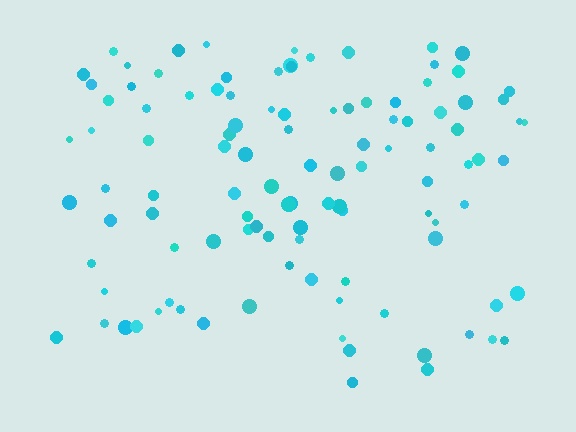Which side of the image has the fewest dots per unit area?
The bottom.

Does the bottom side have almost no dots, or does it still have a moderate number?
Still a moderate number, just noticeably fewer than the top.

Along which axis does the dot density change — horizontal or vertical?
Vertical.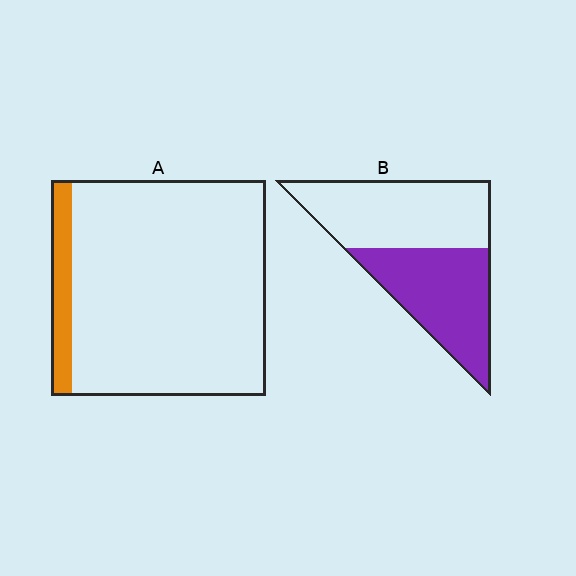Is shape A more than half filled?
No.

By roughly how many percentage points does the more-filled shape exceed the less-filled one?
By roughly 35 percentage points (B over A).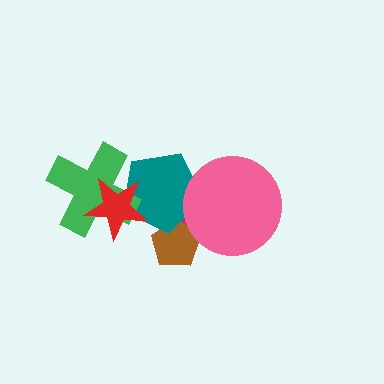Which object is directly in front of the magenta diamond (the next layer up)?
The brown pentagon is directly in front of the magenta diamond.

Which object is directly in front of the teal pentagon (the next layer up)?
The pink circle is directly in front of the teal pentagon.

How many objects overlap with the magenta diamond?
3 objects overlap with the magenta diamond.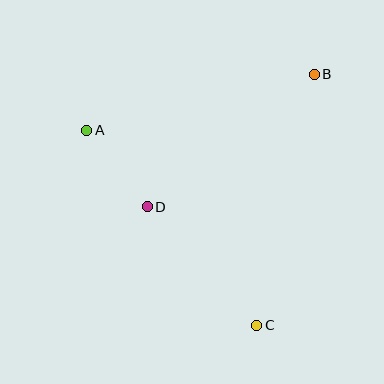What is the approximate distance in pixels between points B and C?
The distance between B and C is approximately 257 pixels.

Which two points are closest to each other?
Points A and D are closest to each other.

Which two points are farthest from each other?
Points A and C are farthest from each other.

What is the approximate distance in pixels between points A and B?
The distance between A and B is approximately 234 pixels.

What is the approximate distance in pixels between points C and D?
The distance between C and D is approximately 161 pixels.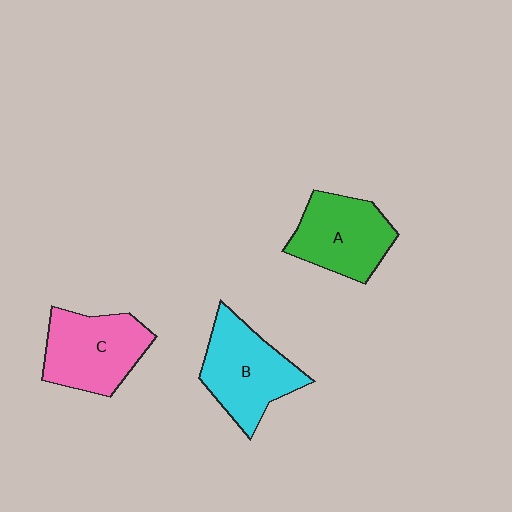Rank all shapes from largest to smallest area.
From largest to smallest: B (cyan), C (pink), A (green).